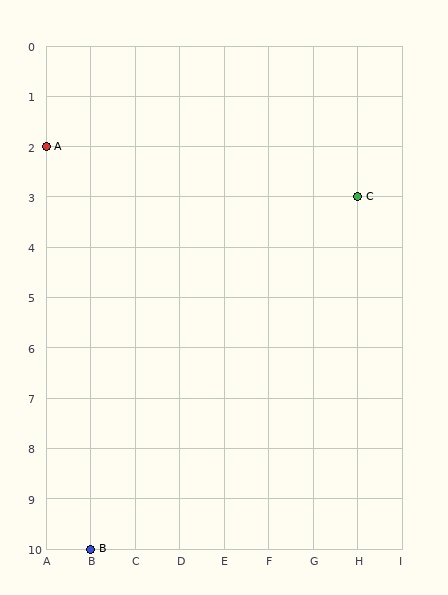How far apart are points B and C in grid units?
Points B and C are 6 columns and 7 rows apart (about 9.2 grid units diagonally).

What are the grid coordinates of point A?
Point A is at grid coordinates (A, 2).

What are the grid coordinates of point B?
Point B is at grid coordinates (B, 10).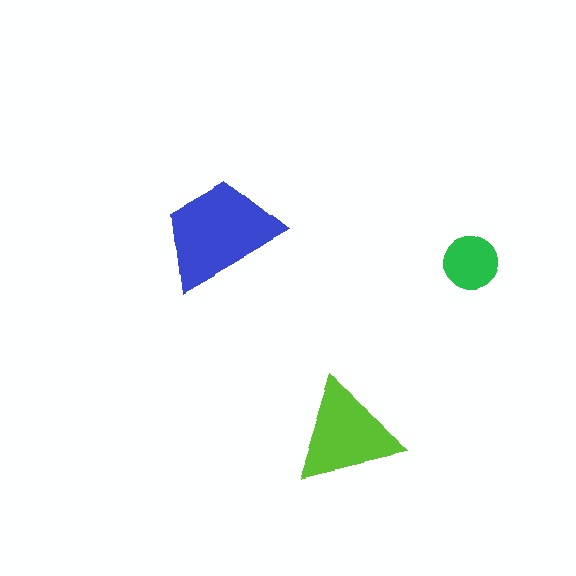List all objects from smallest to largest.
The green circle, the lime triangle, the blue trapezoid.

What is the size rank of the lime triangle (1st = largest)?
2nd.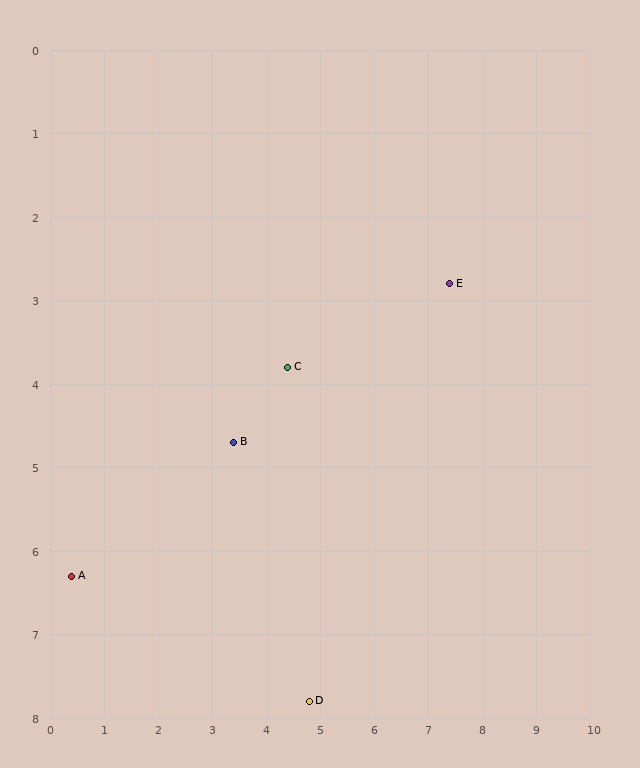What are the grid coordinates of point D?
Point D is at approximately (4.8, 7.8).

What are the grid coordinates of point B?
Point B is at approximately (3.4, 4.7).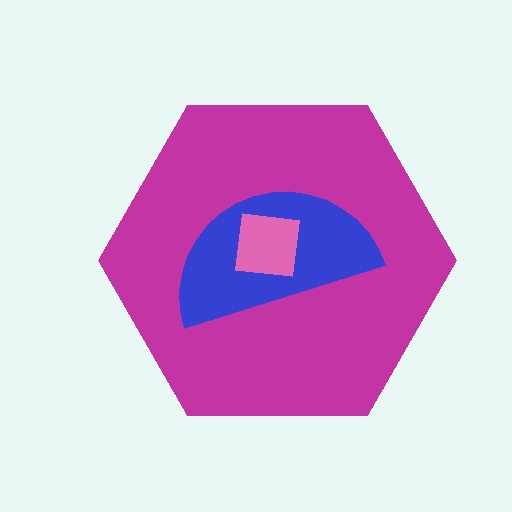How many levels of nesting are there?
3.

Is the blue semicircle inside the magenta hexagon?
Yes.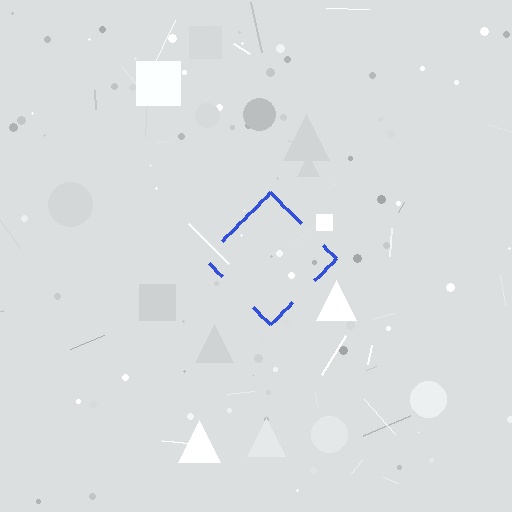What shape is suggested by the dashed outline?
The dashed outline suggests a diamond.